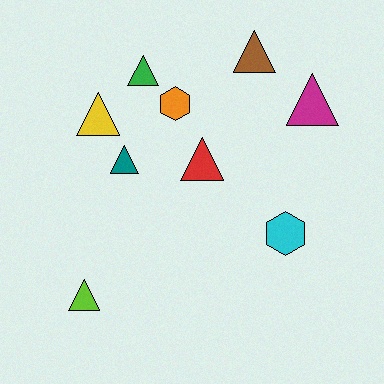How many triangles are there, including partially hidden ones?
There are 7 triangles.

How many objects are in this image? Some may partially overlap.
There are 9 objects.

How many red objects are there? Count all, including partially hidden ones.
There is 1 red object.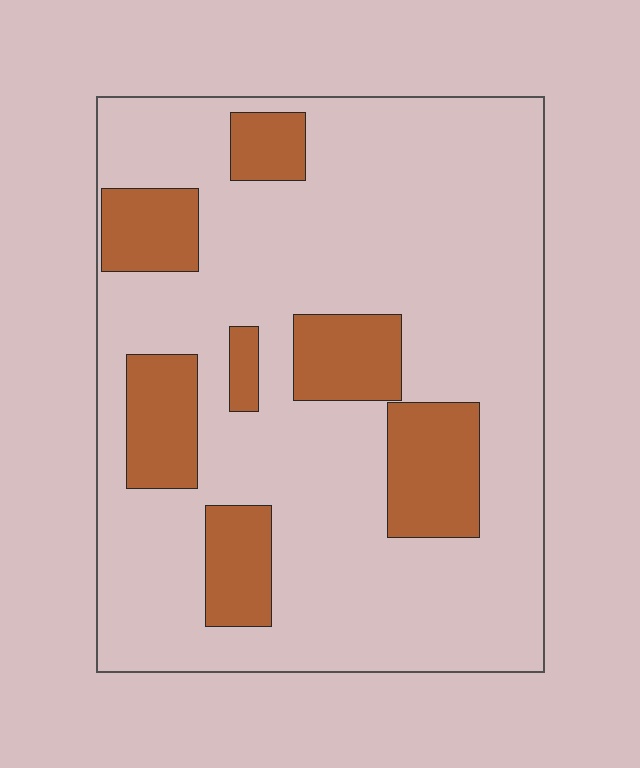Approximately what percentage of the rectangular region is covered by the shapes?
Approximately 20%.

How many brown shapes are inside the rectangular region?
7.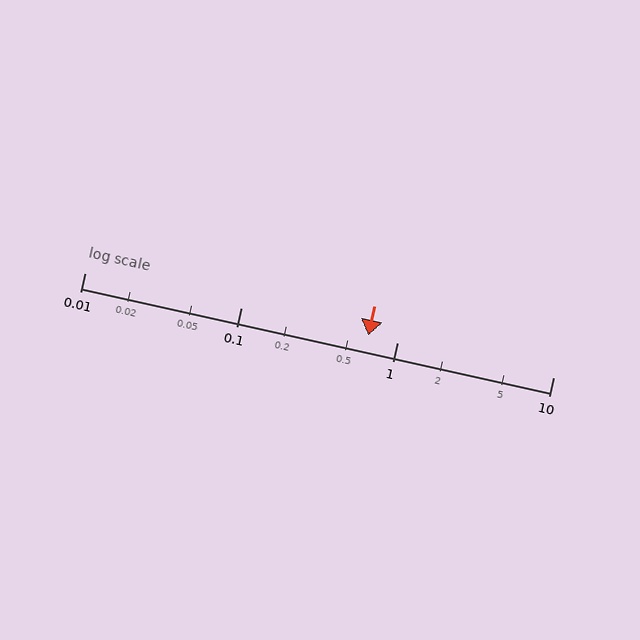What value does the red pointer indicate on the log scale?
The pointer indicates approximately 0.65.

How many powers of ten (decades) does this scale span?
The scale spans 3 decades, from 0.01 to 10.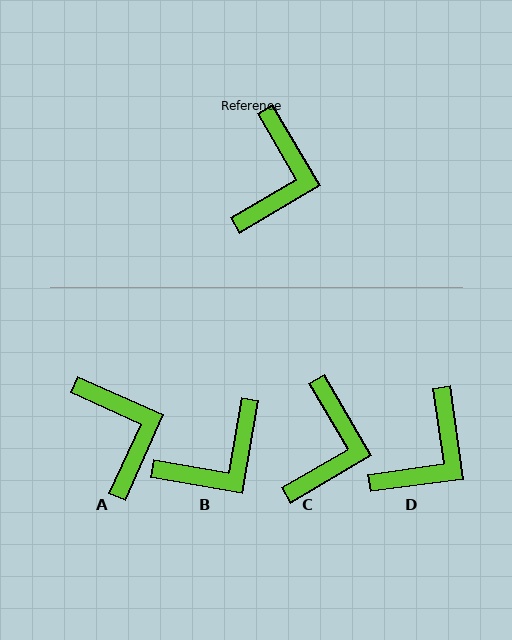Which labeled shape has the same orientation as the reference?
C.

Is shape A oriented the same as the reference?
No, it is off by about 35 degrees.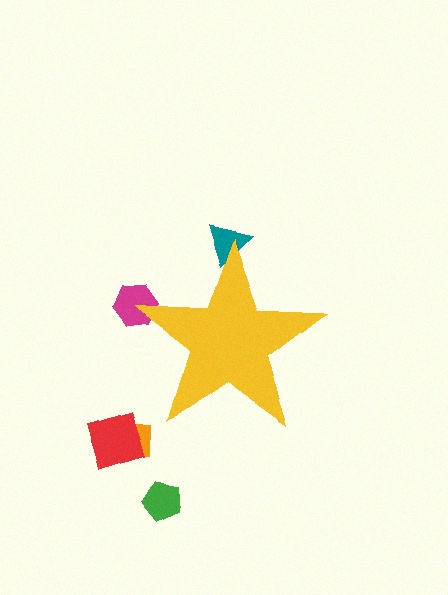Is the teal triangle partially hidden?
Yes, the teal triangle is partially hidden behind the yellow star.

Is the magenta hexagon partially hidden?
Yes, the magenta hexagon is partially hidden behind the yellow star.